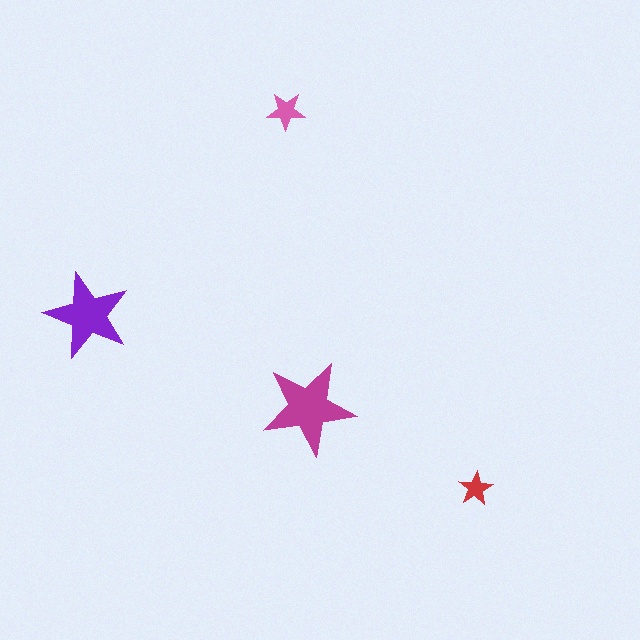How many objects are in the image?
There are 4 objects in the image.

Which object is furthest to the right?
The red star is rightmost.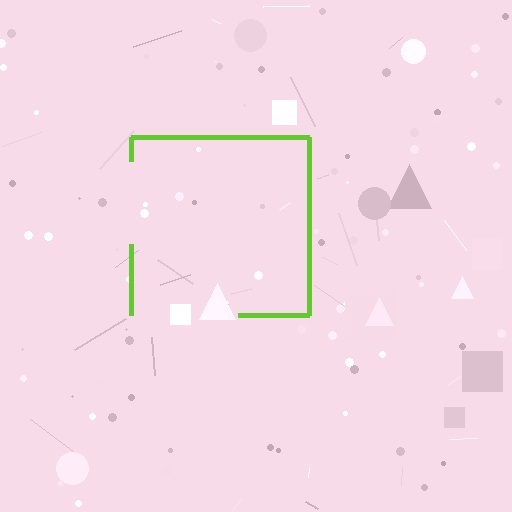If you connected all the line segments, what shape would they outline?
They would outline a square.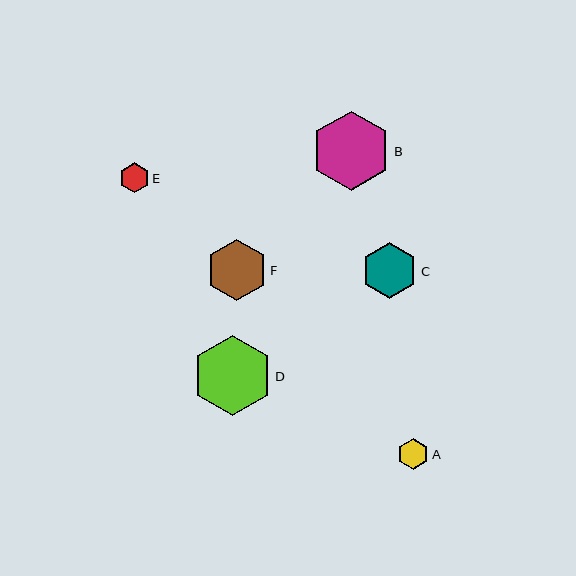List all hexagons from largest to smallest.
From largest to smallest: D, B, F, C, A, E.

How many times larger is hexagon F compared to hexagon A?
Hexagon F is approximately 2.0 times the size of hexagon A.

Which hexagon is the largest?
Hexagon D is the largest with a size of approximately 80 pixels.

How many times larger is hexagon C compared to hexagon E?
Hexagon C is approximately 1.9 times the size of hexagon E.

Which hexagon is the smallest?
Hexagon E is the smallest with a size of approximately 30 pixels.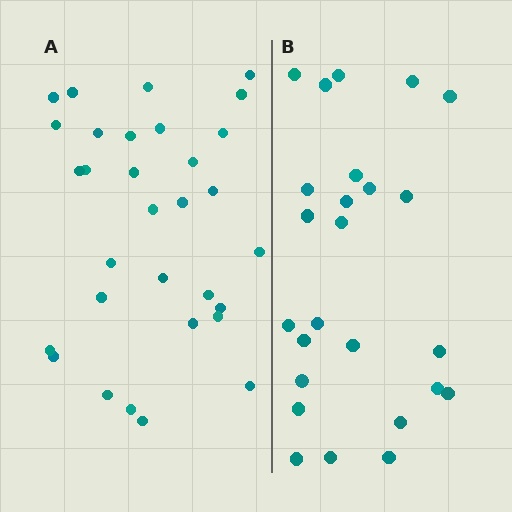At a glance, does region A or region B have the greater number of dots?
Region A (the left region) has more dots.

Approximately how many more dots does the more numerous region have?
Region A has about 6 more dots than region B.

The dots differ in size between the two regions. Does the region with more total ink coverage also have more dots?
No. Region B has more total ink coverage because its dots are larger, but region A actually contains more individual dots. Total area can be misleading — the number of items is what matters here.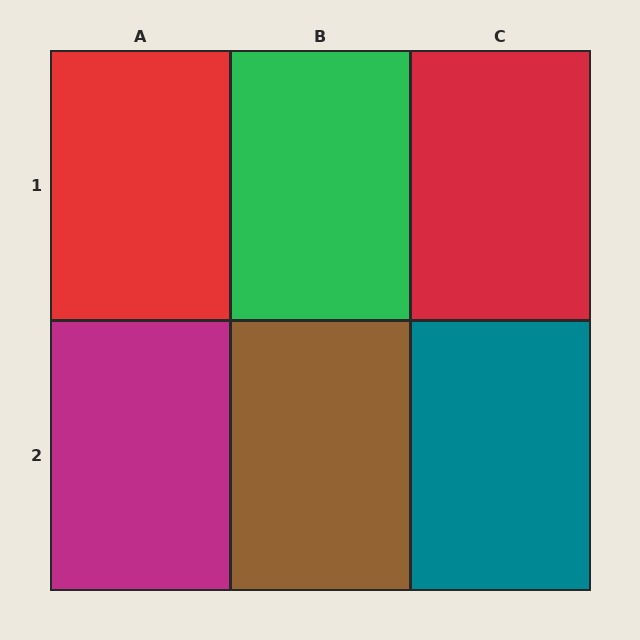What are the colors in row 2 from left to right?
Magenta, brown, teal.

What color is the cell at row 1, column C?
Red.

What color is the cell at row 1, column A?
Red.